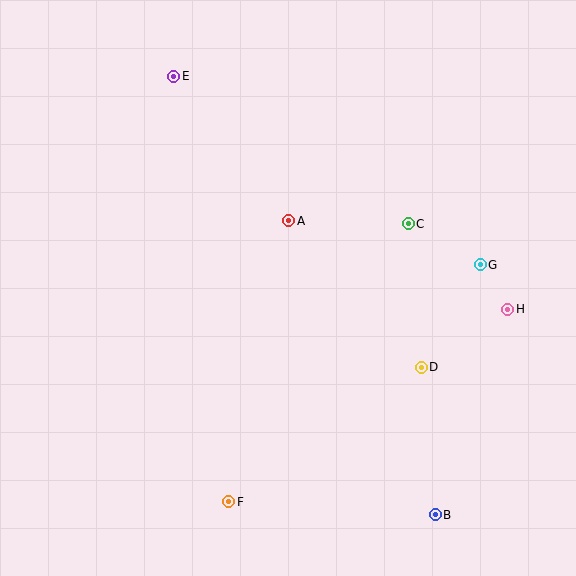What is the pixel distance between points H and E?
The distance between H and E is 407 pixels.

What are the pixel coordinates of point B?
Point B is at (435, 515).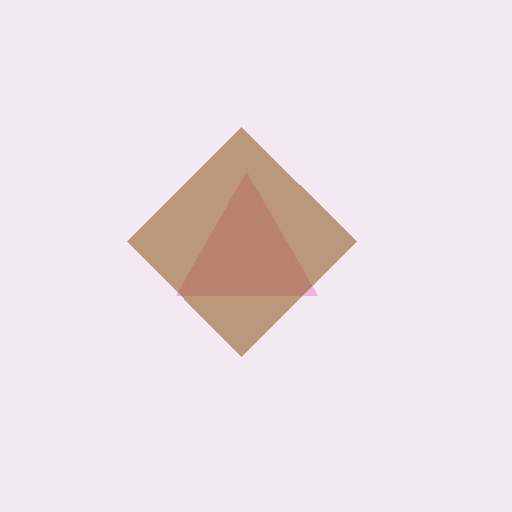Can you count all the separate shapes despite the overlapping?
Yes, there are 2 separate shapes.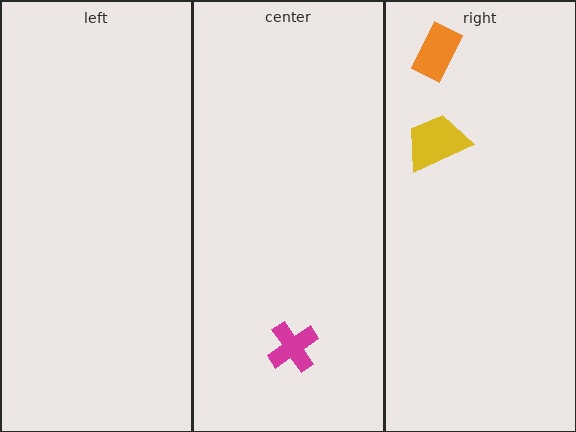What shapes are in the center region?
The magenta cross.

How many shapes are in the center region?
1.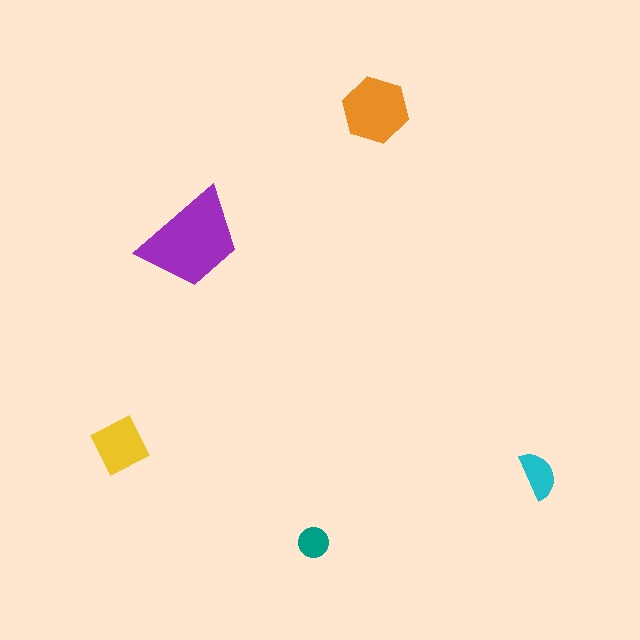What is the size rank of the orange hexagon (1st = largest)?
2nd.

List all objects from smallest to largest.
The teal circle, the cyan semicircle, the yellow diamond, the orange hexagon, the purple trapezoid.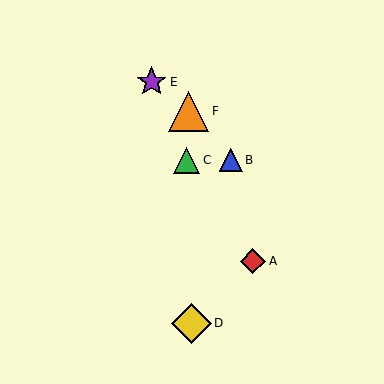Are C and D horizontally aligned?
No, C is at y≈160 and D is at y≈323.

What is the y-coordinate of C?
Object C is at y≈160.